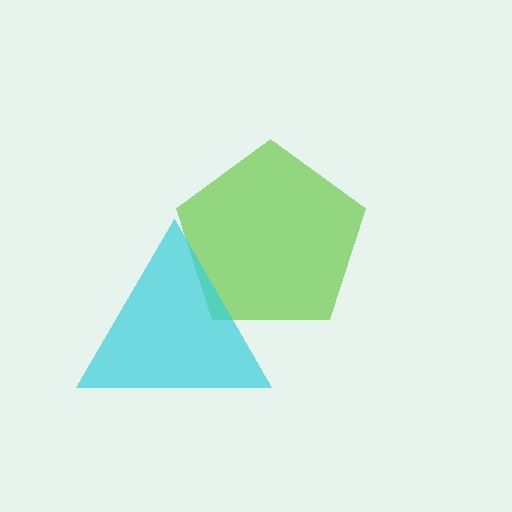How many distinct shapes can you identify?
There are 2 distinct shapes: a lime pentagon, a cyan triangle.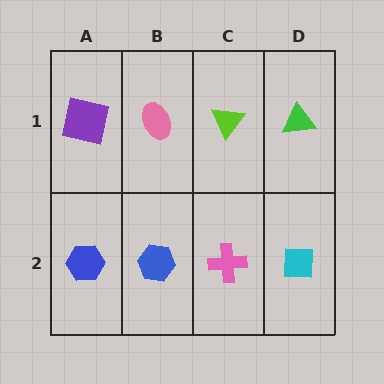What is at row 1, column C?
A lime triangle.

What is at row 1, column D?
A green triangle.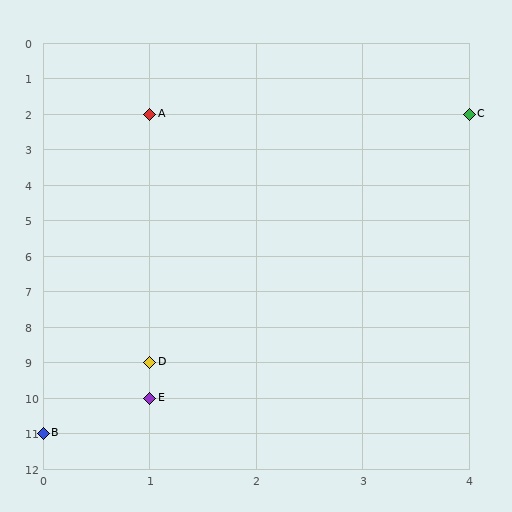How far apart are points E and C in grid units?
Points E and C are 3 columns and 8 rows apart (about 8.5 grid units diagonally).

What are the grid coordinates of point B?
Point B is at grid coordinates (0, 11).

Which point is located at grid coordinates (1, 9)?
Point D is at (1, 9).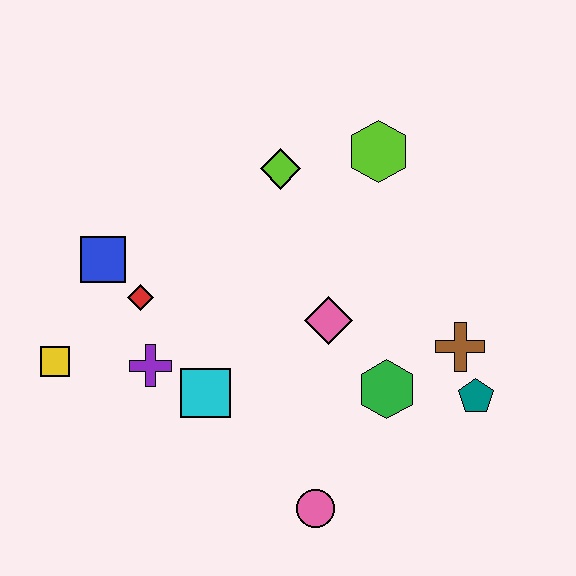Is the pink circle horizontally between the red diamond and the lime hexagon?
Yes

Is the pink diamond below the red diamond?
Yes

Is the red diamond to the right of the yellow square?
Yes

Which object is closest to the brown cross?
The teal pentagon is closest to the brown cross.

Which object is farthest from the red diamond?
The teal pentagon is farthest from the red diamond.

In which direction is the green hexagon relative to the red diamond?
The green hexagon is to the right of the red diamond.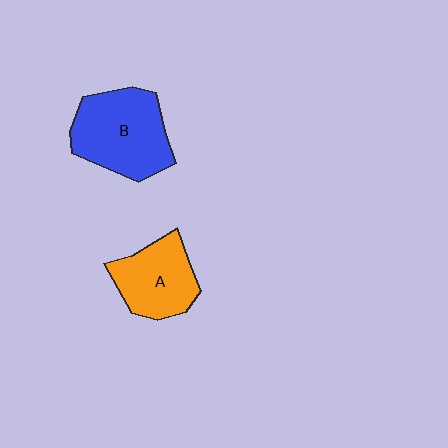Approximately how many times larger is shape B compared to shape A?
Approximately 1.3 times.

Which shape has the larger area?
Shape B (blue).